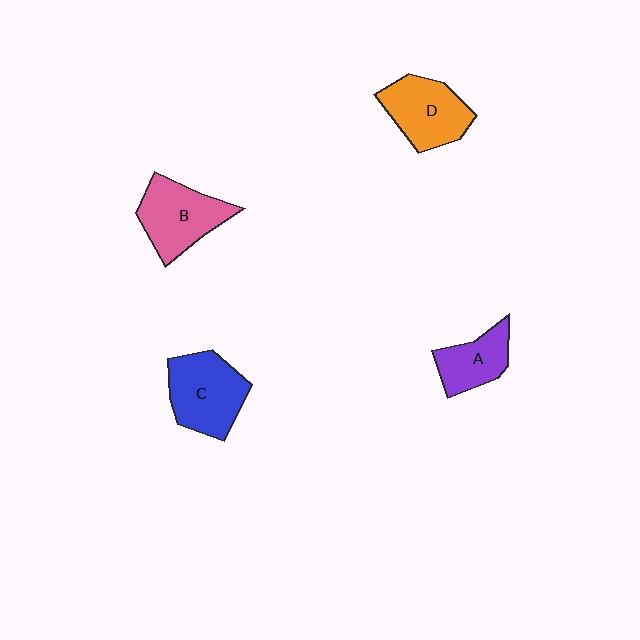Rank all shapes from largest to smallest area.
From largest to smallest: C (blue), B (pink), D (orange), A (purple).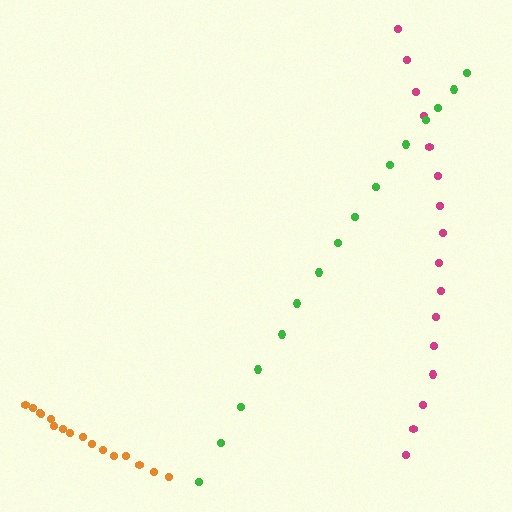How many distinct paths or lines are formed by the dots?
There are 3 distinct paths.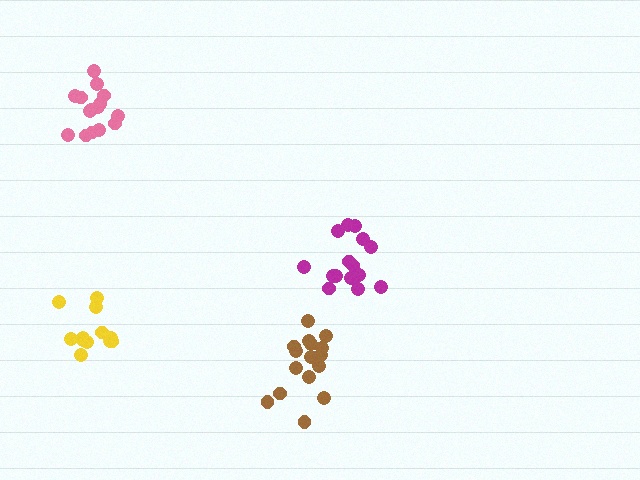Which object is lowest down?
The brown cluster is bottommost.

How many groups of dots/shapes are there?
There are 4 groups.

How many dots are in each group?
Group 1: 15 dots, Group 2: 12 dots, Group 3: 16 dots, Group 4: 15 dots (58 total).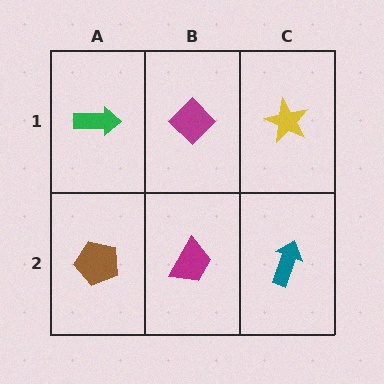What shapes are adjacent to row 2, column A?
A green arrow (row 1, column A), a magenta trapezoid (row 2, column B).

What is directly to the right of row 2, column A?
A magenta trapezoid.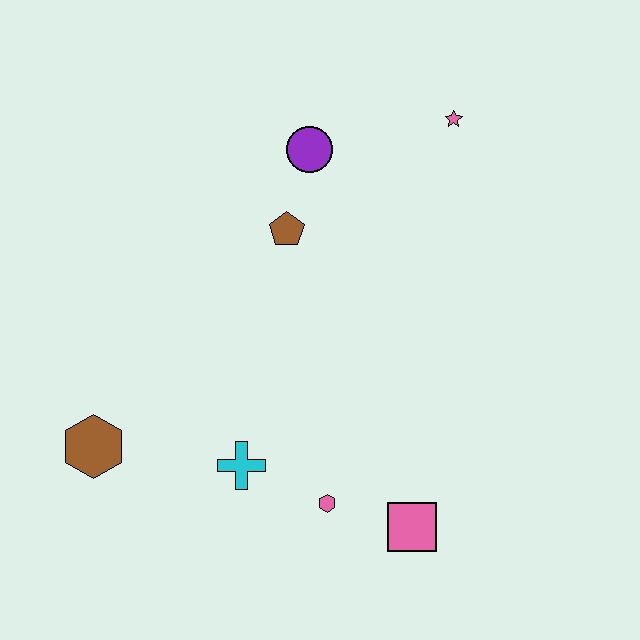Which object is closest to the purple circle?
The brown pentagon is closest to the purple circle.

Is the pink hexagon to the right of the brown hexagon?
Yes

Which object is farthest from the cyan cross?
The pink star is farthest from the cyan cross.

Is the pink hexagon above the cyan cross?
No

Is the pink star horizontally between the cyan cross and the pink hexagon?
No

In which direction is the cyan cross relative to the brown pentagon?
The cyan cross is below the brown pentagon.